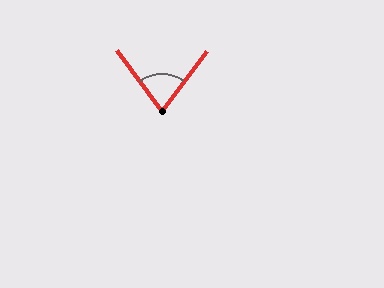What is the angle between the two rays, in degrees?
Approximately 74 degrees.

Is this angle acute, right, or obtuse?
It is acute.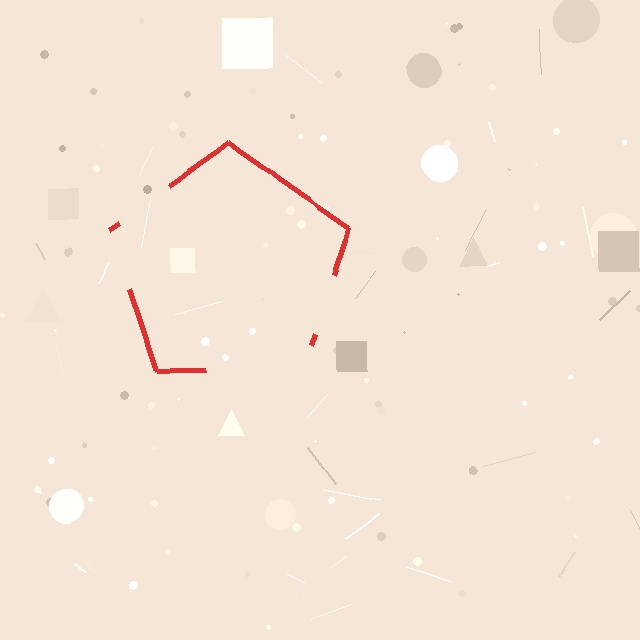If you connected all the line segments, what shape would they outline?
They would outline a pentagon.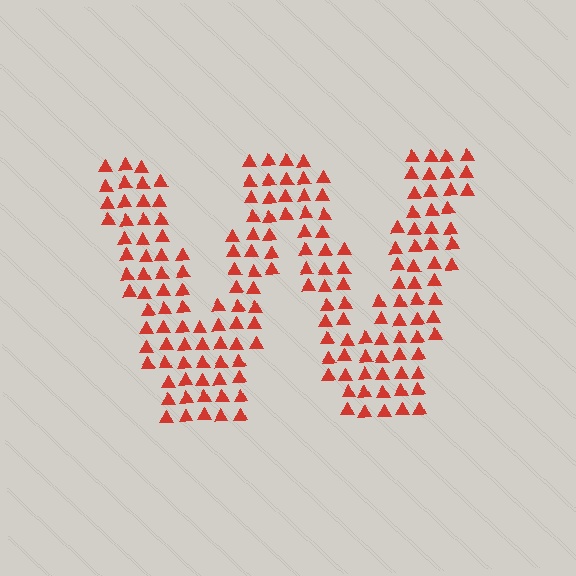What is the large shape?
The large shape is the letter W.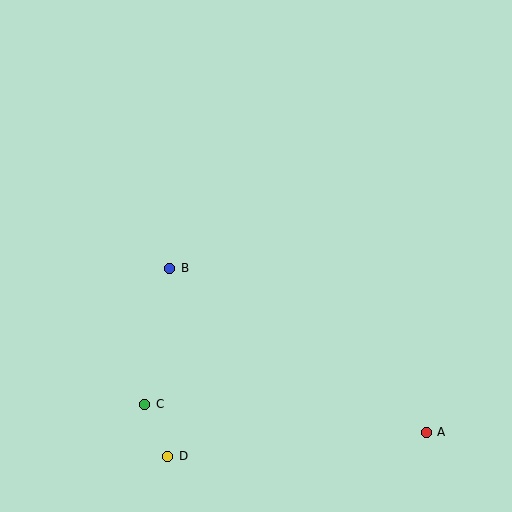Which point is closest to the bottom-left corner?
Point D is closest to the bottom-left corner.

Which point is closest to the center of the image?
Point B at (170, 268) is closest to the center.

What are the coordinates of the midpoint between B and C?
The midpoint between B and C is at (157, 336).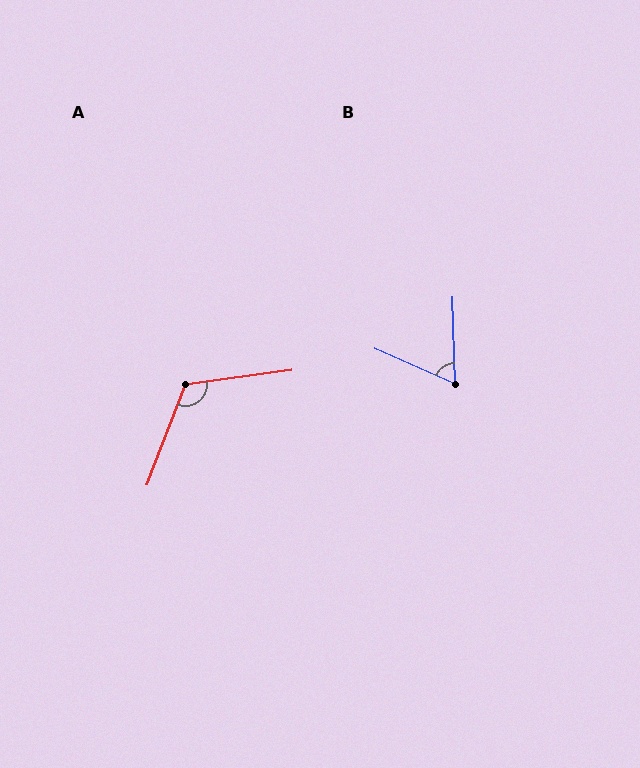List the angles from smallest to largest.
B (65°), A (119°).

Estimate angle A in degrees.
Approximately 119 degrees.